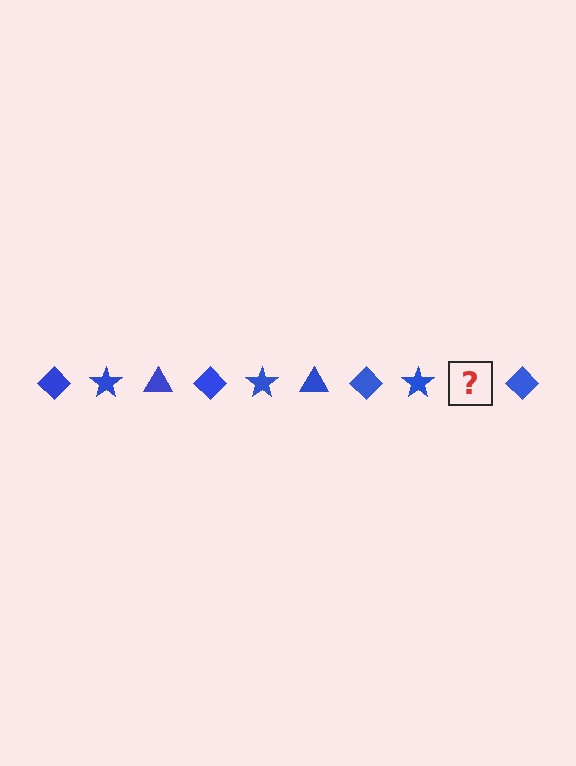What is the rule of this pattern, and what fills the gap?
The rule is that the pattern cycles through diamond, star, triangle shapes in blue. The gap should be filled with a blue triangle.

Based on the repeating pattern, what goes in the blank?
The blank should be a blue triangle.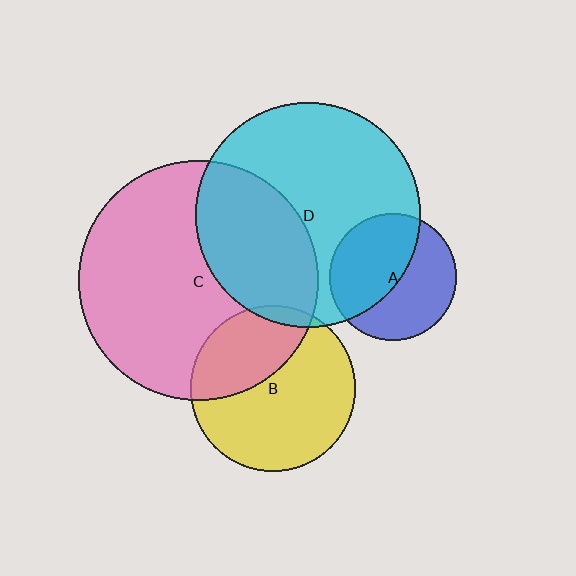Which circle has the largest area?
Circle C (pink).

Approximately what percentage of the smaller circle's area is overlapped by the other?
Approximately 35%.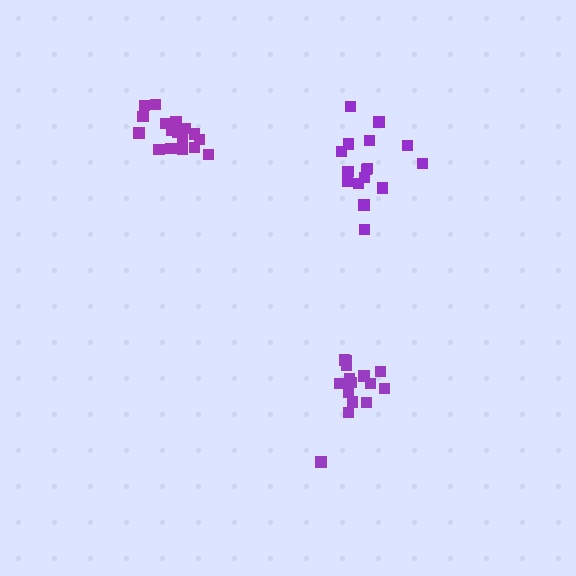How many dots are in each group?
Group 1: 16 dots, Group 2: 18 dots, Group 3: 15 dots (49 total).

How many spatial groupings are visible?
There are 3 spatial groupings.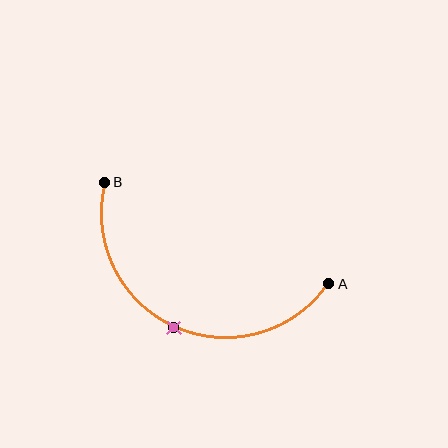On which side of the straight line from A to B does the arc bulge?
The arc bulges below the straight line connecting A and B.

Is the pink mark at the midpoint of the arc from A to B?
Yes. The pink mark lies on the arc at equal arc-length from both A and B — it is the arc midpoint.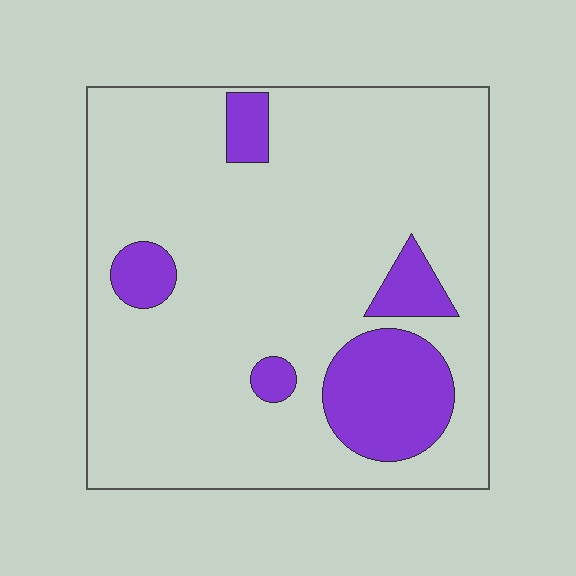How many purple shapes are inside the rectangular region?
5.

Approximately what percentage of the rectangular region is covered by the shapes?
Approximately 15%.